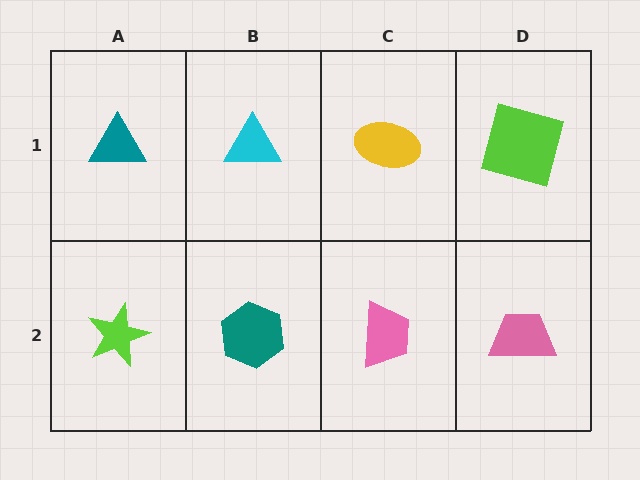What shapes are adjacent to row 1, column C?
A pink trapezoid (row 2, column C), a cyan triangle (row 1, column B), a lime square (row 1, column D).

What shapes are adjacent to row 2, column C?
A yellow ellipse (row 1, column C), a teal hexagon (row 2, column B), a pink trapezoid (row 2, column D).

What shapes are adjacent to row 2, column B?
A cyan triangle (row 1, column B), a lime star (row 2, column A), a pink trapezoid (row 2, column C).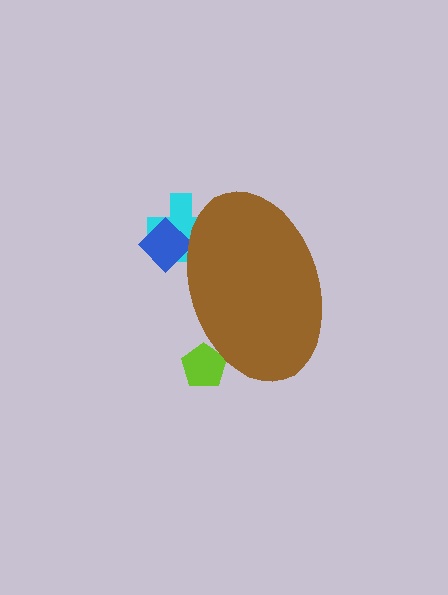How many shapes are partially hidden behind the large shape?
3 shapes are partially hidden.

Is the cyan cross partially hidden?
Yes, the cyan cross is partially hidden behind the brown ellipse.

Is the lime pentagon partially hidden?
Yes, the lime pentagon is partially hidden behind the brown ellipse.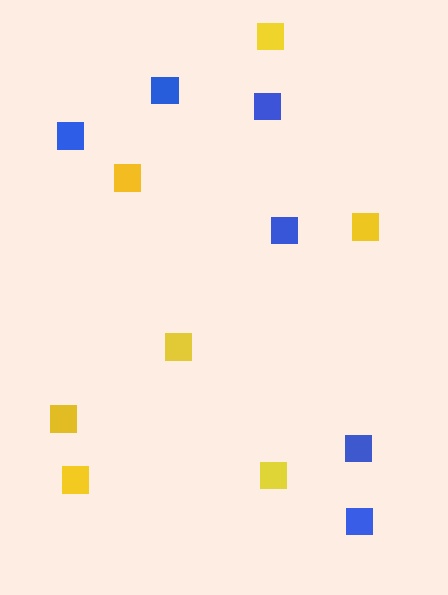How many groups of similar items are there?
There are 2 groups: one group of blue squares (6) and one group of yellow squares (7).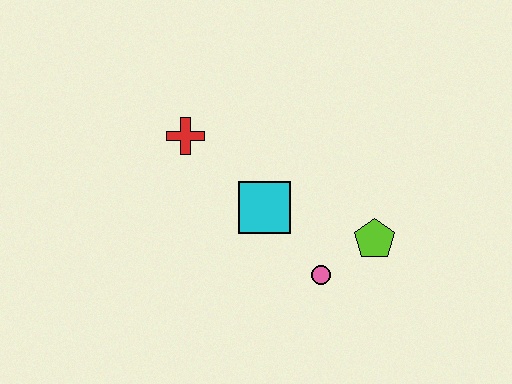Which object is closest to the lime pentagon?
The pink circle is closest to the lime pentagon.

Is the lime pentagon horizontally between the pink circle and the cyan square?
No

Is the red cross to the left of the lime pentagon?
Yes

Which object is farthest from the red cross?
The lime pentagon is farthest from the red cross.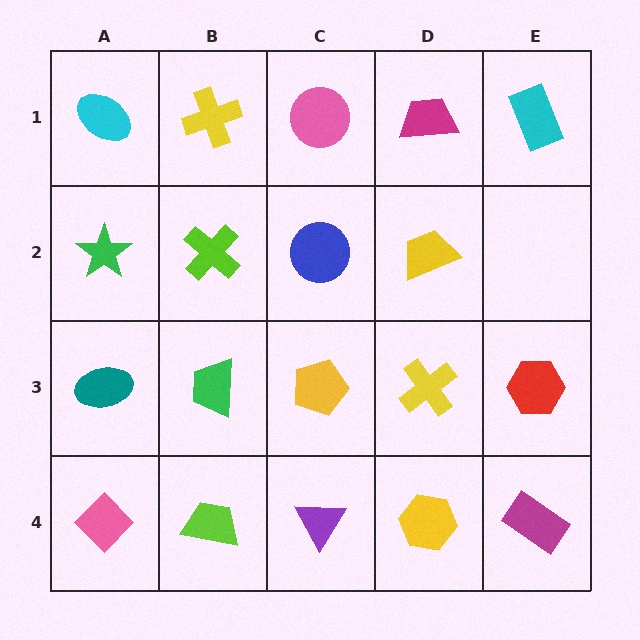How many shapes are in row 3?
5 shapes.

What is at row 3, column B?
A green trapezoid.